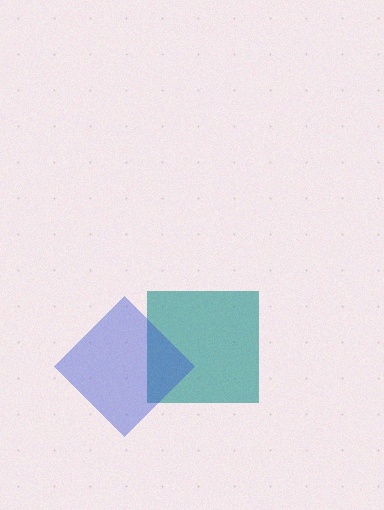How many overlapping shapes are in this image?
There are 2 overlapping shapes in the image.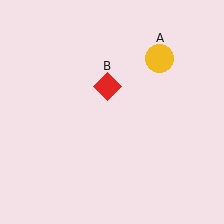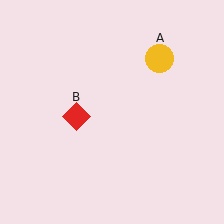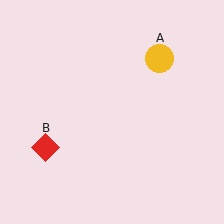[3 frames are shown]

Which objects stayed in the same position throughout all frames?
Yellow circle (object A) remained stationary.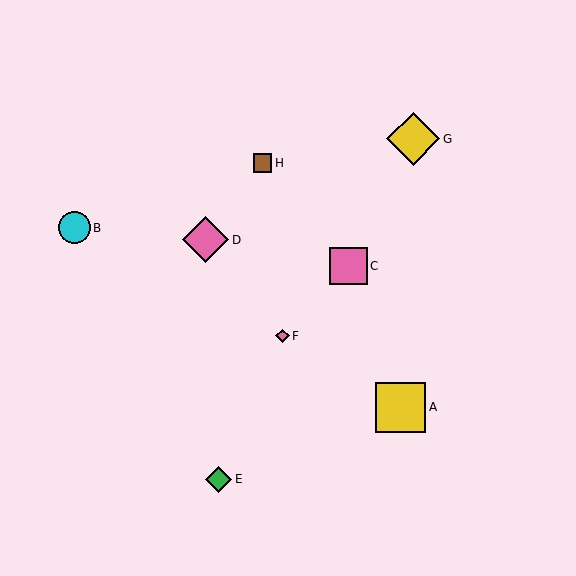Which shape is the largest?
The yellow diamond (labeled G) is the largest.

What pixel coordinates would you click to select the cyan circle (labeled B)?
Click at (74, 228) to select the cyan circle B.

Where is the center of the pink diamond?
The center of the pink diamond is at (206, 240).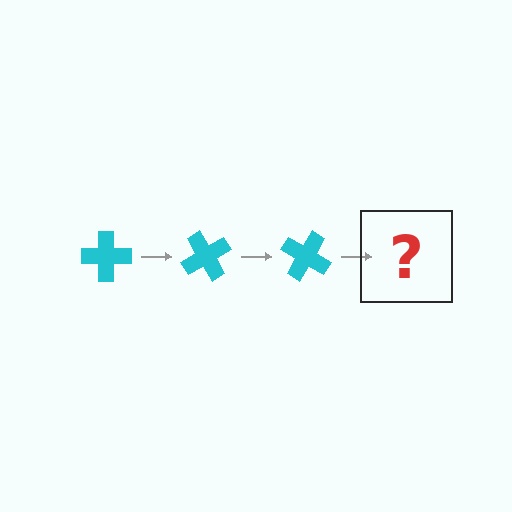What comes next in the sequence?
The next element should be a cyan cross rotated 180 degrees.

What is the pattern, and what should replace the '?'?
The pattern is that the cross rotates 60 degrees each step. The '?' should be a cyan cross rotated 180 degrees.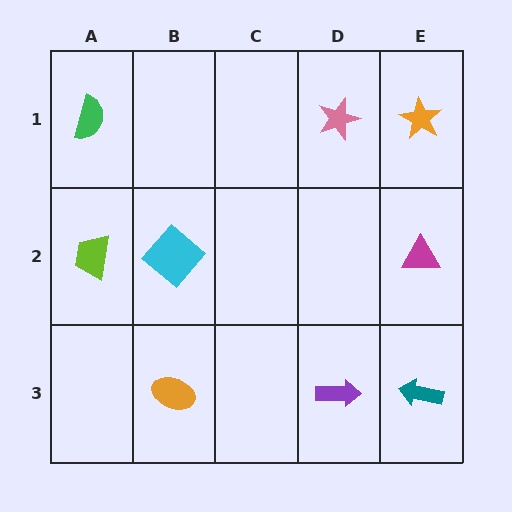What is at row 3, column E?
A teal arrow.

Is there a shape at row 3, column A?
No, that cell is empty.